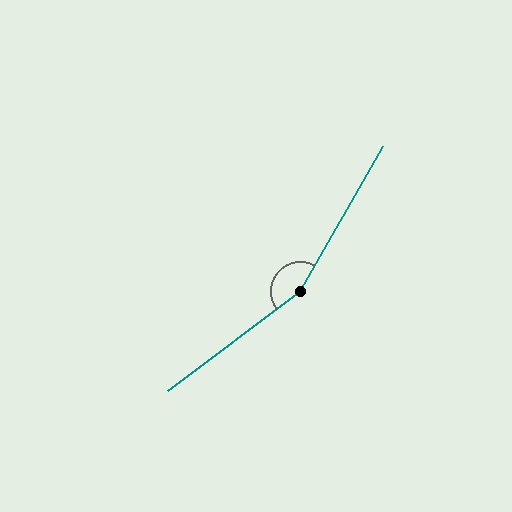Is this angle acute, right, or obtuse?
It is obtuse.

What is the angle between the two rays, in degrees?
Approximately 157 degrees.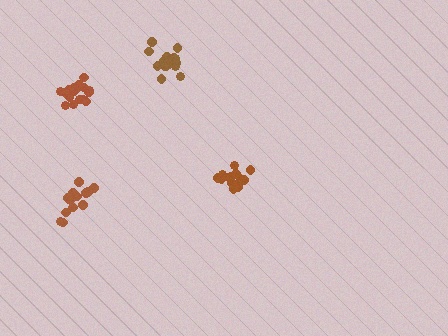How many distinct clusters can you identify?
There are 4 distinct clusters.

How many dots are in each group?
Group 1: 16 dots, Group 2: 18 dots, Group 3: 19 dots, Group 4: 14 dots (67 total).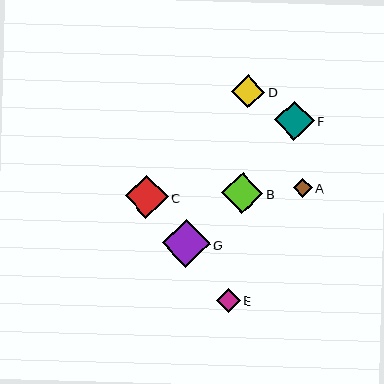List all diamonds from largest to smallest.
From largest to smallest: G, C, B, F, D, E, A.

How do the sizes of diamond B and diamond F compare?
Diamond B and diamond F are approximately the same size.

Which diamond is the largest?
Diamond G is the largest with a size of approximately 48 pixels.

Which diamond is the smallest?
Diamond A is the smallest with a size of approximately 19 pixels.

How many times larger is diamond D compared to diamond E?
Diamond D is approximately 1.4 times the size of diamond E.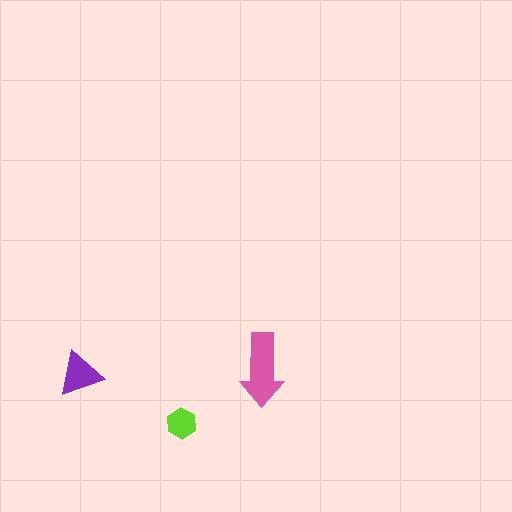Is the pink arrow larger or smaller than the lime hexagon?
Larger.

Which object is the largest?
The pink arrow.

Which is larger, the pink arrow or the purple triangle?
The pink arrow.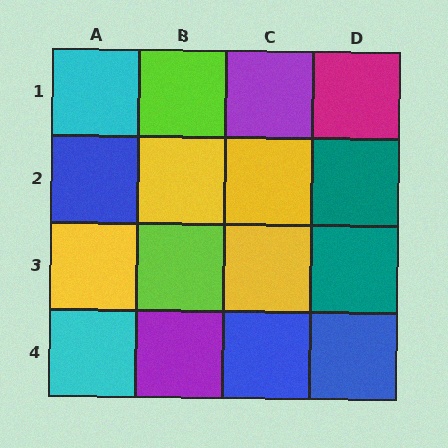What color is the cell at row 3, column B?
Lime.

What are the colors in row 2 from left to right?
Blue, yellow, yellow, teal.